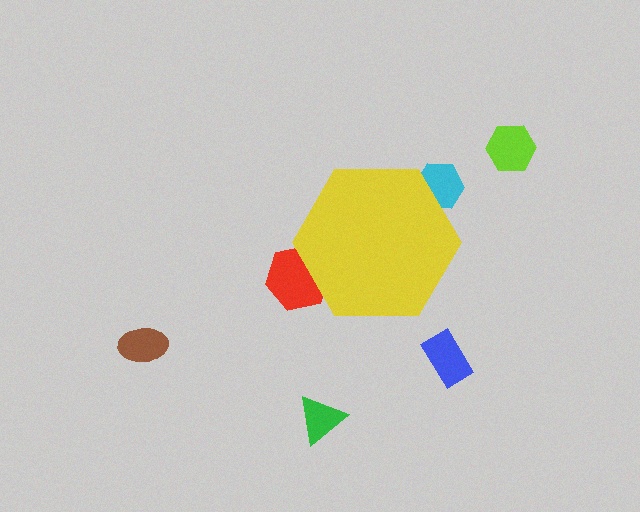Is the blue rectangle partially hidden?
No, the blue rectangle is fully visible.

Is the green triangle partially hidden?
No, the green triangle is fully visible.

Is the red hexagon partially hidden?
Yes, the red hexagon is partially hidden behind the yellow hexagon.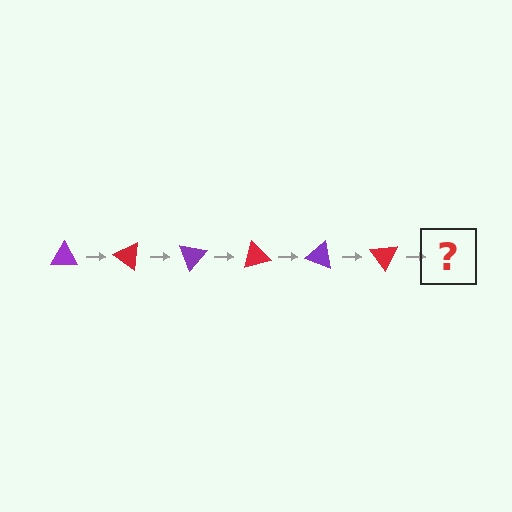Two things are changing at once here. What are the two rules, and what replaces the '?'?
The two rules are that it rotates 35 degrees each step and the color cycles through purple and red. The '?' should be a purple triangle, rotated 210 degrees from the start.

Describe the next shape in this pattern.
It should be a purple triangle, rotated 210 degrees from the start.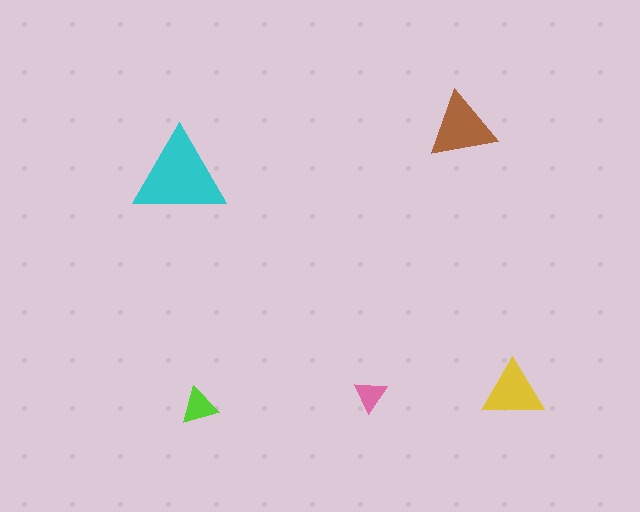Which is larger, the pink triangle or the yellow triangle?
The yellow one.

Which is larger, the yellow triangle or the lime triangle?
The yellow one.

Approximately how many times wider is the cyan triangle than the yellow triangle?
About 1.5 times wider.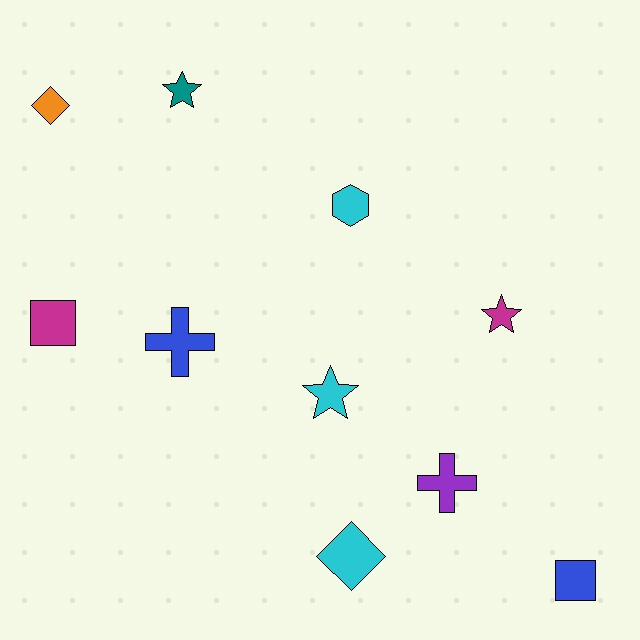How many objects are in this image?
There are 10 objects.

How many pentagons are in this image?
There are no pentagons.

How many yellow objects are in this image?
There are no yellow objects.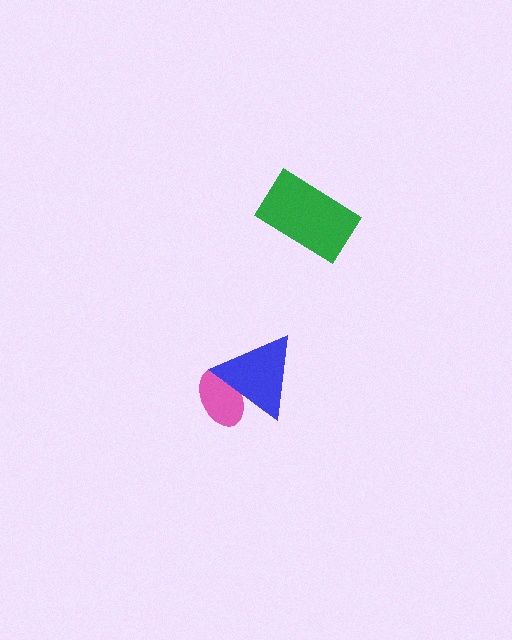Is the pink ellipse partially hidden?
Yes, it is partially covered by another shape.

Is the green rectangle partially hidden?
No, no other shape covers it.